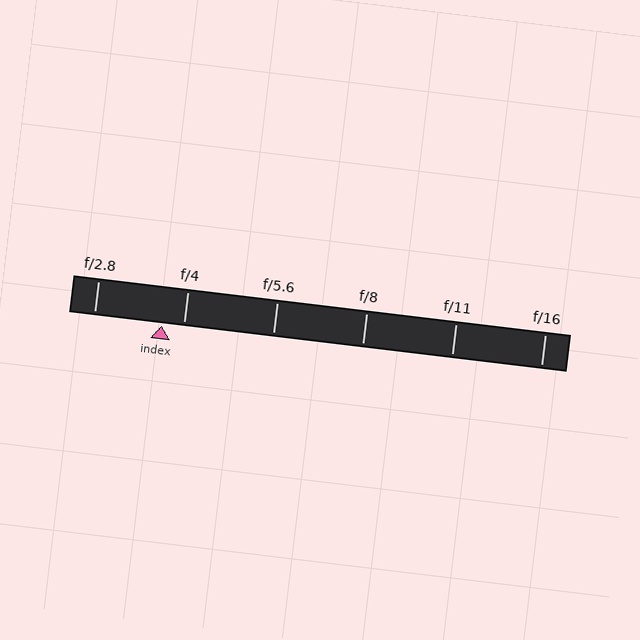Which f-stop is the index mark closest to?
The index mark is closest to f/4.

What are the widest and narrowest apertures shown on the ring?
The widest aperture shown is f/2.8 and the narrowest is f/16.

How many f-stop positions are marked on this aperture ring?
There are 6 f-stop positions marked.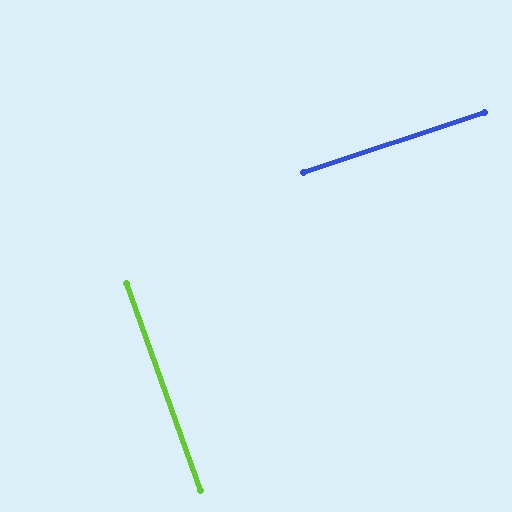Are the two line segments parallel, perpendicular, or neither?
Perpendicular — they meet at approximately 89°.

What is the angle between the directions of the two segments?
Approximately 89 degrees.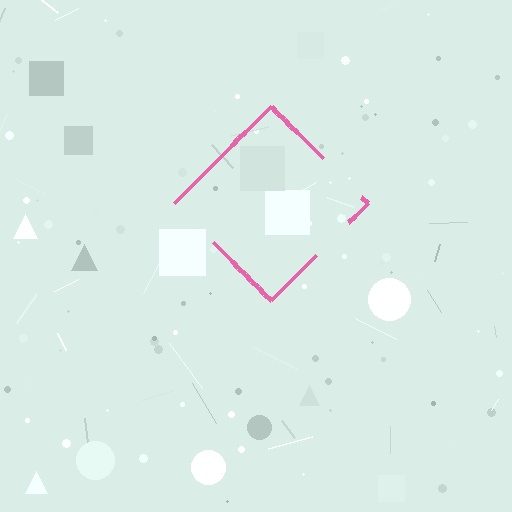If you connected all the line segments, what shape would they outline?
They would outline a diamond.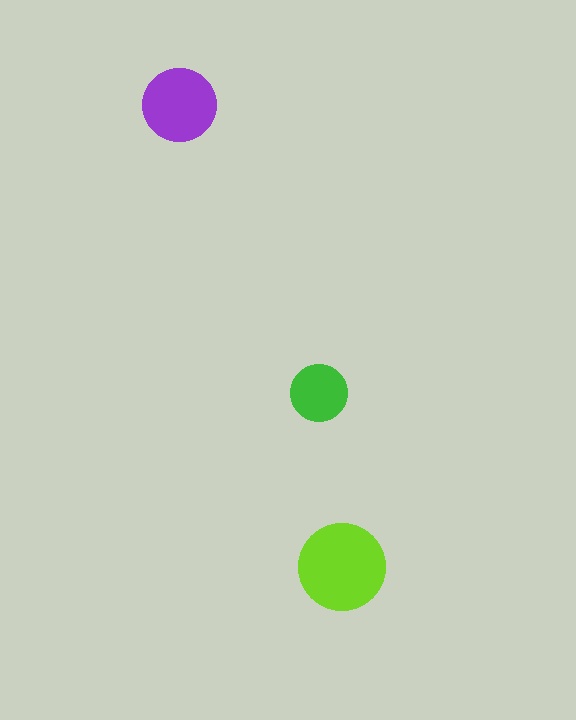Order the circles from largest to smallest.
the lime one, the purple one, the green one.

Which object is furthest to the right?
The lime circle is rightmost.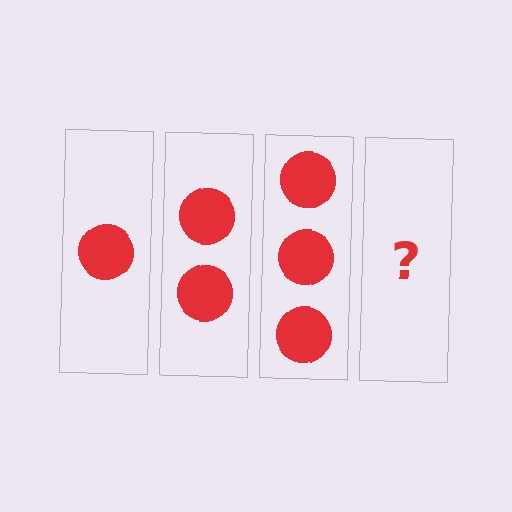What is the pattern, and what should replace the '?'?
The pattern is that each step adds one more circle. The '?' should be 4 circles.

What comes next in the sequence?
The next element should be 4 circles.